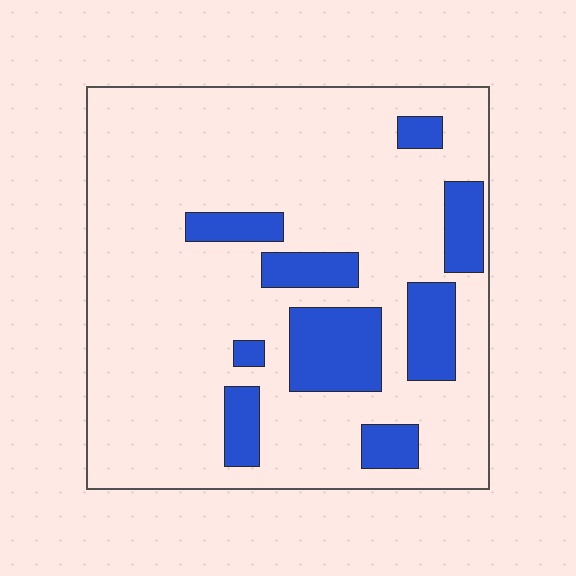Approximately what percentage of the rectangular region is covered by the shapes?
Approximately 20%.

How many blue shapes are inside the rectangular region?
9.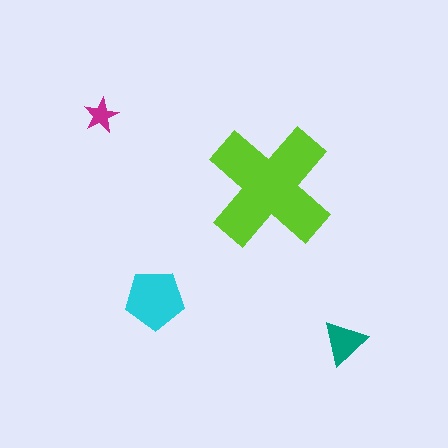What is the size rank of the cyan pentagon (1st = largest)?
2nd.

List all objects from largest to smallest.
The lime cross, the cyan pentagon, the teal triangle, the magenta star.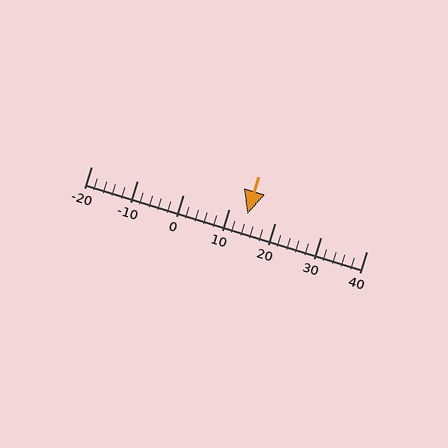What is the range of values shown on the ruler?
The ruler shows values from -20 to 40.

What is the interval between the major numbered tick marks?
The major tick marks are spaced 10 units apart.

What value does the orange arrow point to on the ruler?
The orange arrow points to approximately 14.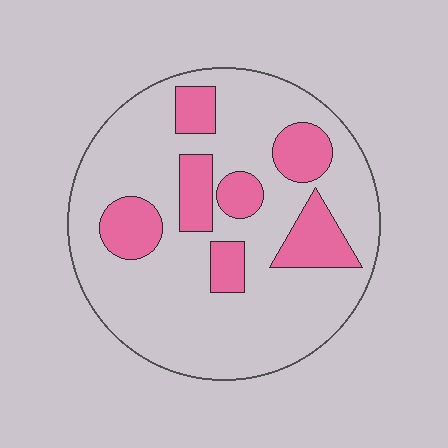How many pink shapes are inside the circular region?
7.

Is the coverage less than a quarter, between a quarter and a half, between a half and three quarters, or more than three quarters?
Less than a quarter.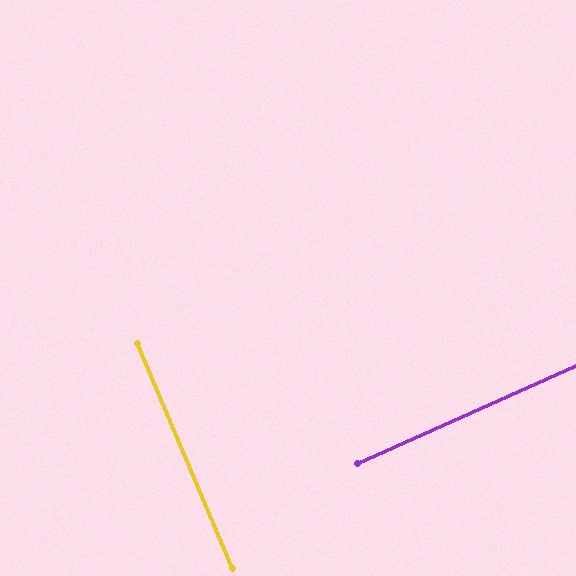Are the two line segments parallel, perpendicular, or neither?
Perpendicular — they meet at approximately 89°.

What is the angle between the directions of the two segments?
Approximately 89 degrees.